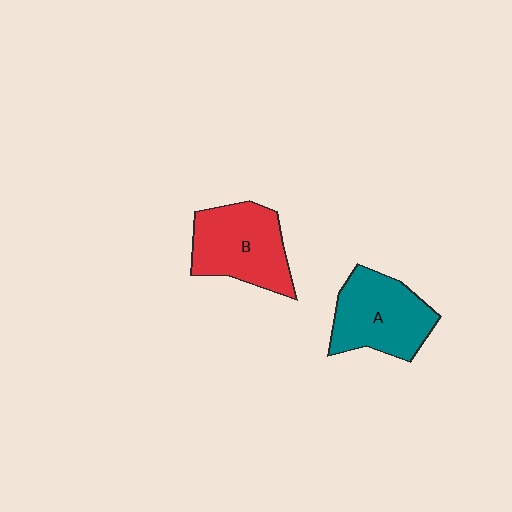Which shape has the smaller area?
Shape A (teal).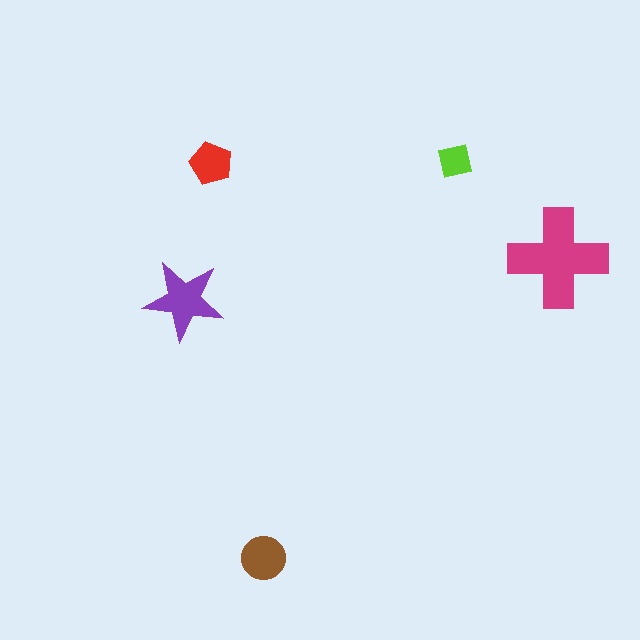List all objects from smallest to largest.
The lime square, the red pentagon, the brown circle, the purple star, the magenta cross.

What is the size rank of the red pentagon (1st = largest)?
4th.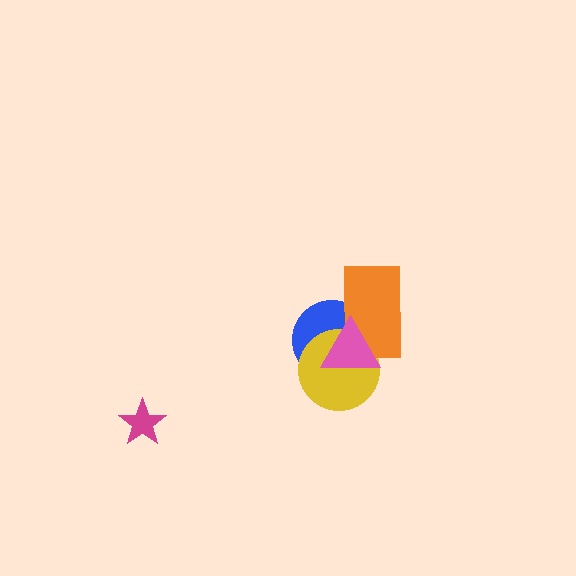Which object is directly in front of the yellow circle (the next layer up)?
The orange rectangle is directly in front of the yellow circle.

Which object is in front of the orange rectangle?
The pink triangle is in front of the orange rectangle.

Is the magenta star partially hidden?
No, no other shape covers it.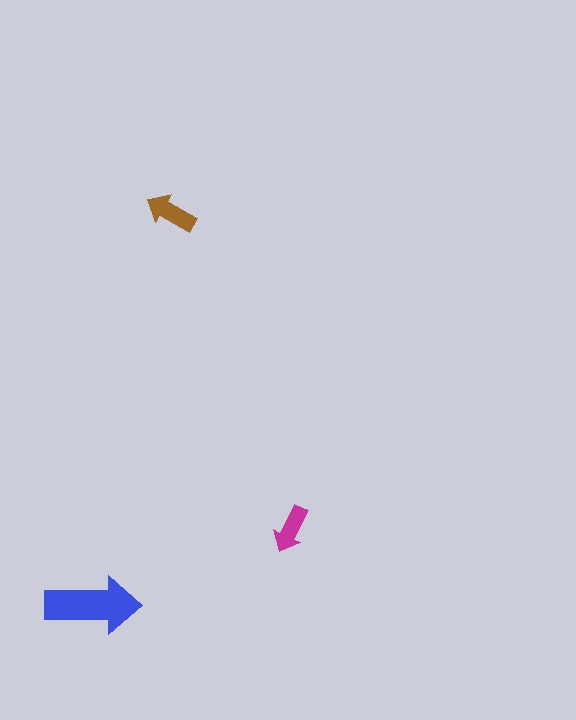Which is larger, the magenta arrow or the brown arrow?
The brown one.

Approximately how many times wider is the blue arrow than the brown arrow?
About 2 times wider.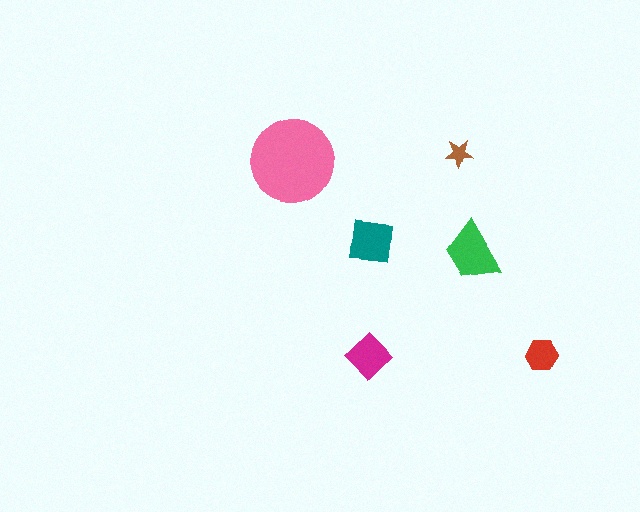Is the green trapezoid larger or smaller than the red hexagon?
Larger.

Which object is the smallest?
The brown star.